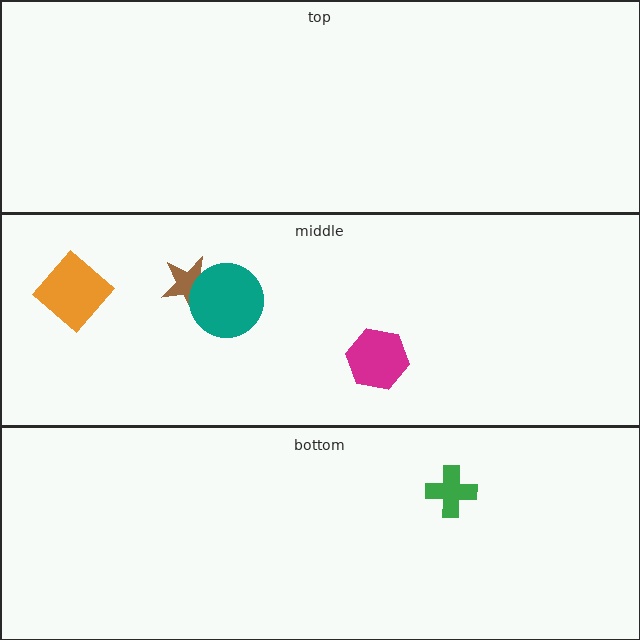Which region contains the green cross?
The bottom region.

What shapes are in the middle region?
The orange diamond, the brown star, the teal circle, the magenta hexagon.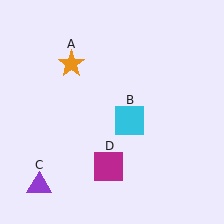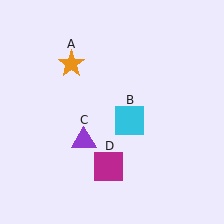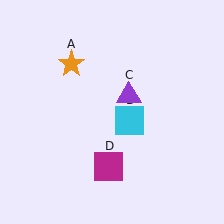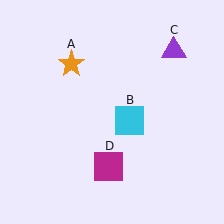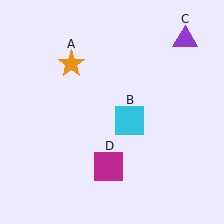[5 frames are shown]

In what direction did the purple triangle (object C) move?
The purple triangle (object C) moved up and to the right.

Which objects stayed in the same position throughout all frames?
Orange star (object A) and cyan square (object B) and magenta square (object D) remained stationary.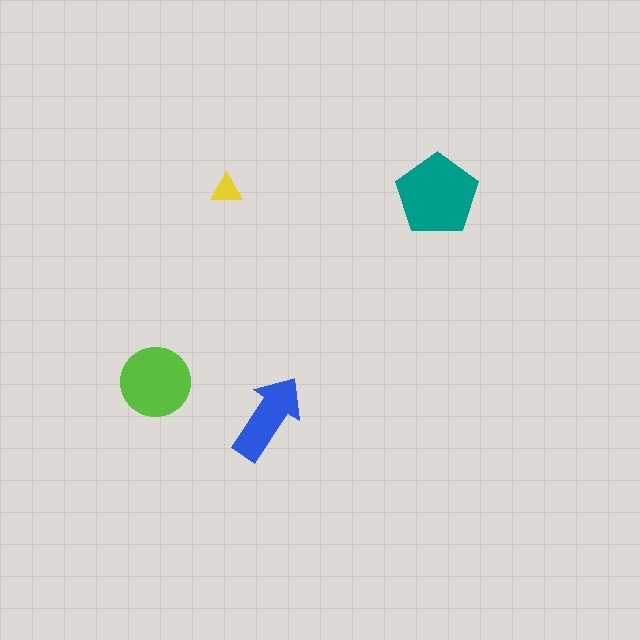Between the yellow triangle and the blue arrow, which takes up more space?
The blue arrow.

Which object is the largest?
The teal pentagon.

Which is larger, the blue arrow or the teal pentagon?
The teal pentagon.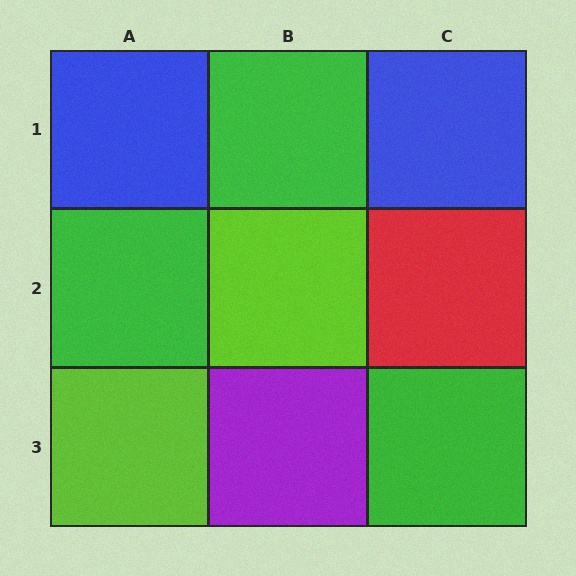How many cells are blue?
2 cells are blue.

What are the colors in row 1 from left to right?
Blue, green, blue.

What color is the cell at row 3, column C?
Green.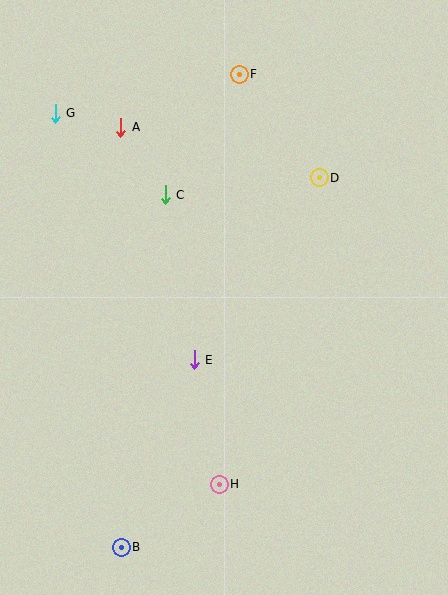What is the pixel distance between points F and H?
The distance between F and H is 411 pixels.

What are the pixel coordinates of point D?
Point D is at (319, 178).